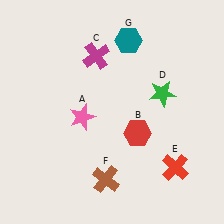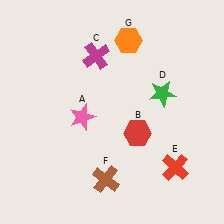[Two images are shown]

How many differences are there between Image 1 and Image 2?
There is 1 difference between the two images.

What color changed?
The hexagon (G) changed from teal in Image 1 to orange in Image 2.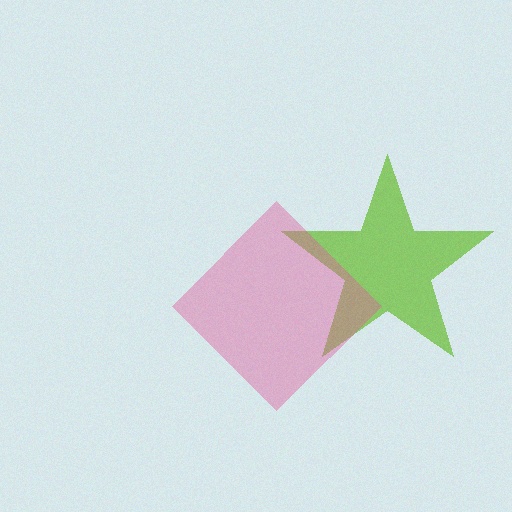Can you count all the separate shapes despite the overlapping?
Yes, there are 2 separate shapes.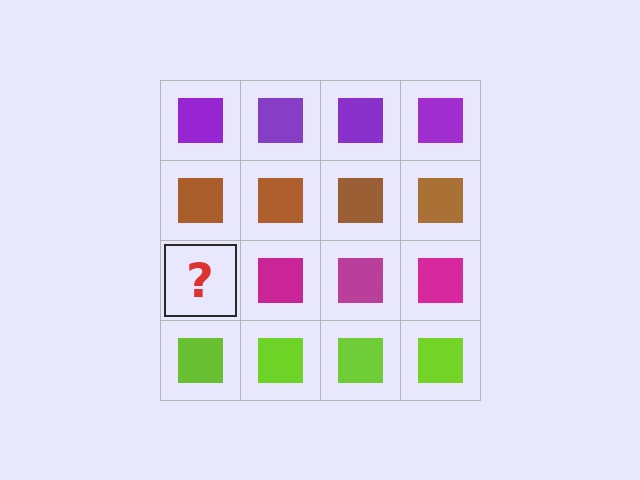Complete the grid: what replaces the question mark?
The question mark should be replaced with a magenta square.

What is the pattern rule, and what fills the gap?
The rule is that each row has a consistent color. The gap should be filled with a magenta square.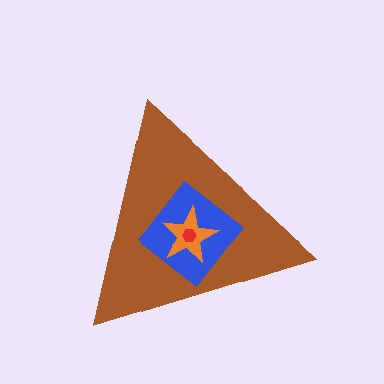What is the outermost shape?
The brown triangle.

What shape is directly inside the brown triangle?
The blue diamond.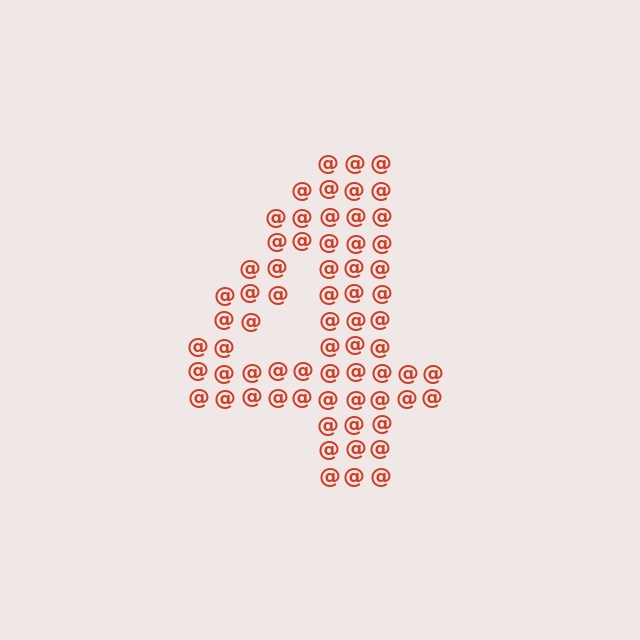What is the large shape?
The large shape is the digit 4.